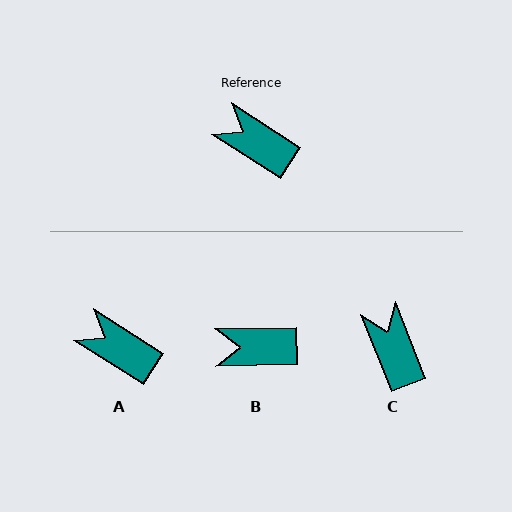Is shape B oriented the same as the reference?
No, it is off by about 34 degrees.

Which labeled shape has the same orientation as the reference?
A.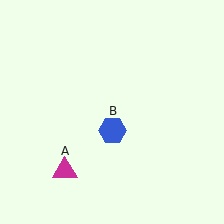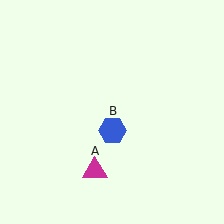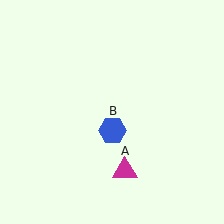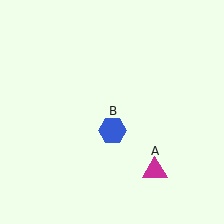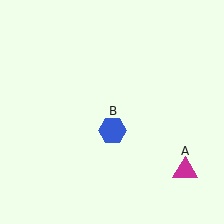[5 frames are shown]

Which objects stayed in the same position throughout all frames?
Blue hexagon (object B) remained stationary.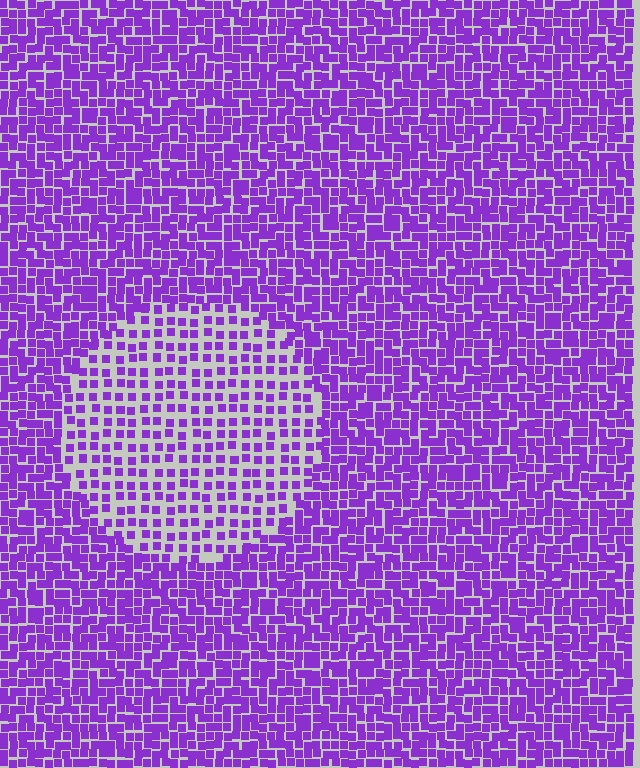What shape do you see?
I see a circle.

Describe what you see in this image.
The image contains small purple elements arranged at two different densities. A circle-shaped region is visible where the elements are less densely packed than the surrounding area.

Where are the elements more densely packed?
The elements are more densely packed outside the circle boundary.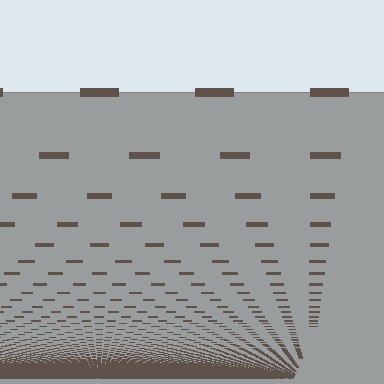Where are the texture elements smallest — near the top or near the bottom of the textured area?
Near the bottom.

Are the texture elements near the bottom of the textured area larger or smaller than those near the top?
Smaller. The gradient is inverted — elements near the bottom are smaller and denser.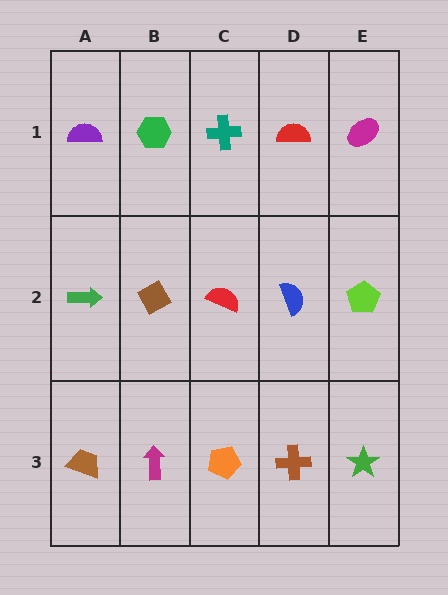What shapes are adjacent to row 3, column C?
A red semicircle (row 2, column C), a magenta arrow (row 3, column B), a brown cross (row 3, column D).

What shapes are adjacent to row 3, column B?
A brown diamond (row 2, column B), a brown trapezoid (row 3, column A), an orange pentagon (row 3, column C).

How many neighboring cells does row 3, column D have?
3.